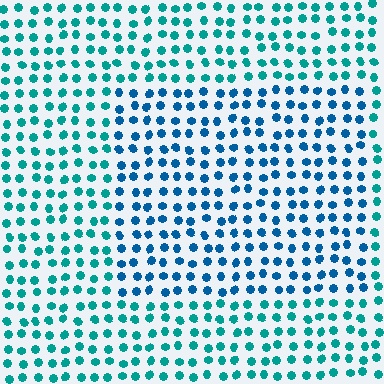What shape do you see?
I see a rectangle.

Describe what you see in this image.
The image is filled with small teal elements in a uniform arrangement. A rectangle-shaped region is visible where the elements are tinted to a slightly different hue, forming a subtle color boundary.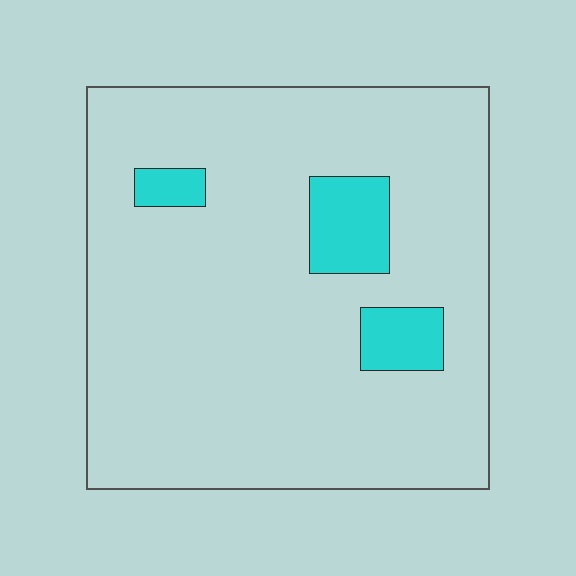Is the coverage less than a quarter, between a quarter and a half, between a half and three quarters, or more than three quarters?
Less than a quarter.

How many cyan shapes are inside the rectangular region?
3.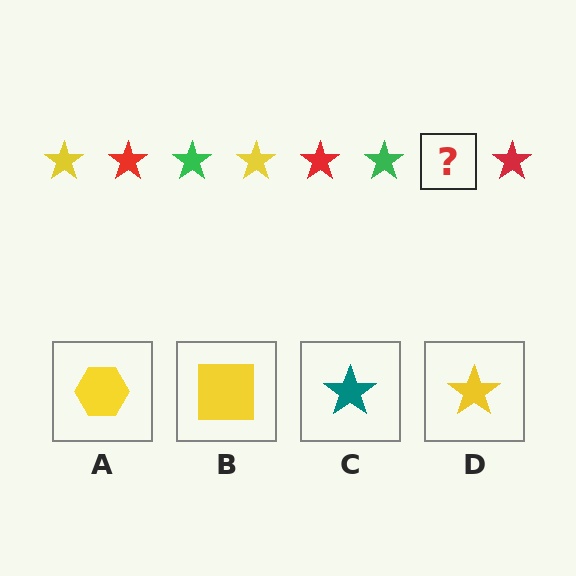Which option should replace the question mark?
Option D.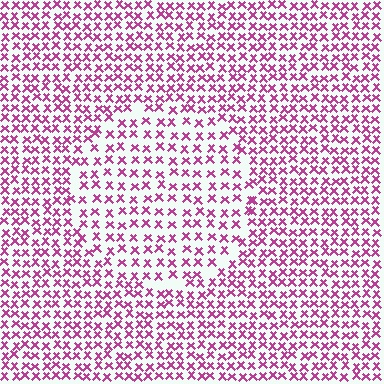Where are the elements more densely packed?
The elements are more densely packed outside the circle boundary.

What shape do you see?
I see a circle.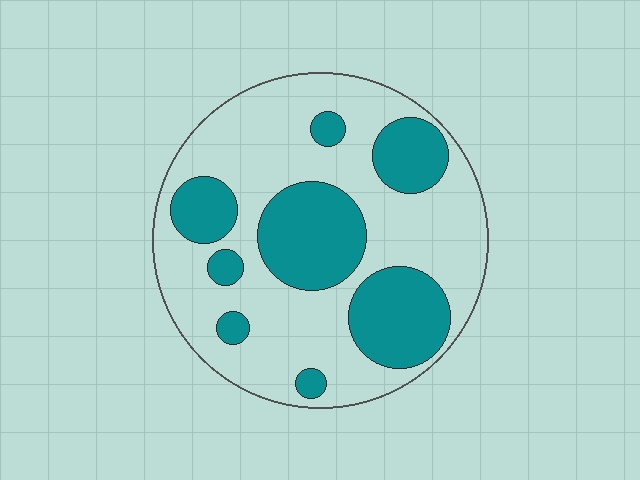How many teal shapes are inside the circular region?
8.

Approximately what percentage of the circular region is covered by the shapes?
Approximately 35%.